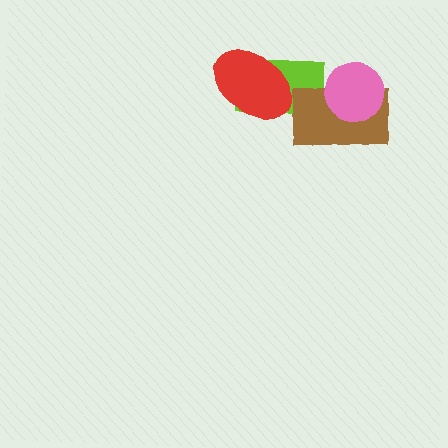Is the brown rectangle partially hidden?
Yes, it is partially covered by another shape.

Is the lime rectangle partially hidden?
Yes, it is partially covered by another shape.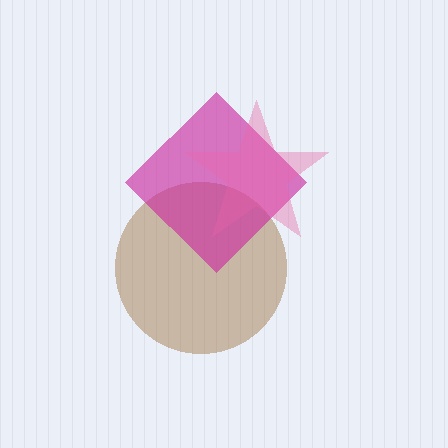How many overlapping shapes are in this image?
There are 3 overlapping shapes in the image.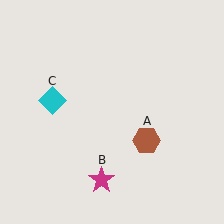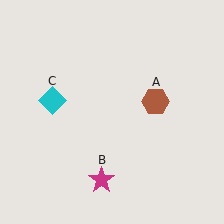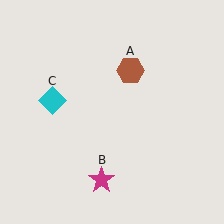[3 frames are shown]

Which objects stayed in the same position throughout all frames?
Magenta star (object B) and cyan diamond (object C) remained stationary.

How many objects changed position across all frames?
1 object changed position: brown hexagon (object A).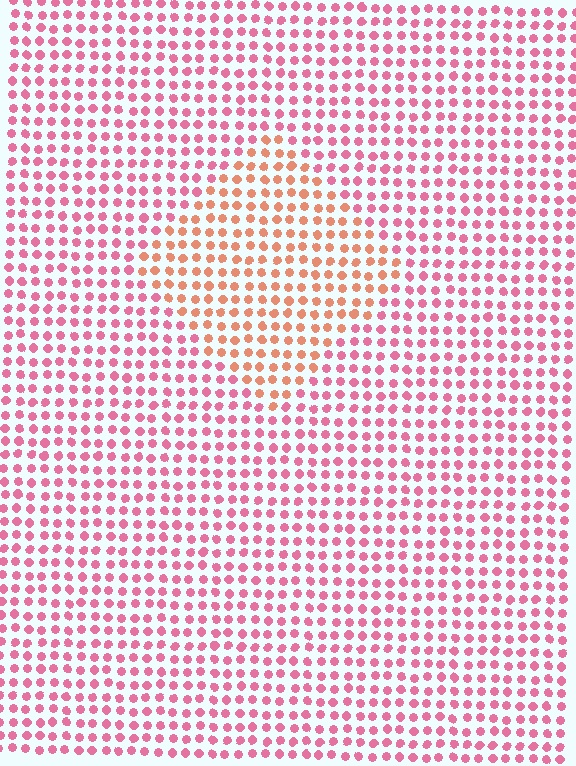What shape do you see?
I see a diamond.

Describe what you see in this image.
The image is filled with small pink elements in a uniform arrangement. A diamond-shaped region is visible where the elements are tinted to a slightly different hue, forming a subtle color boundary.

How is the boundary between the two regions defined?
The boundary is defined purely by a slight shift in hue (about 37 degrees). Spacing, size, and orientation are identical on both sides.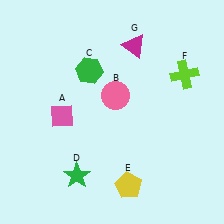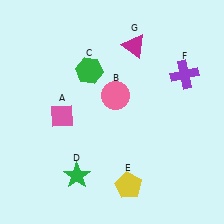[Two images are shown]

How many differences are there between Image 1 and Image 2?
There is 1 difference between the two images.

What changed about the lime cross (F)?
In Image 1, F is lime. In Image 2, it changed to purple.